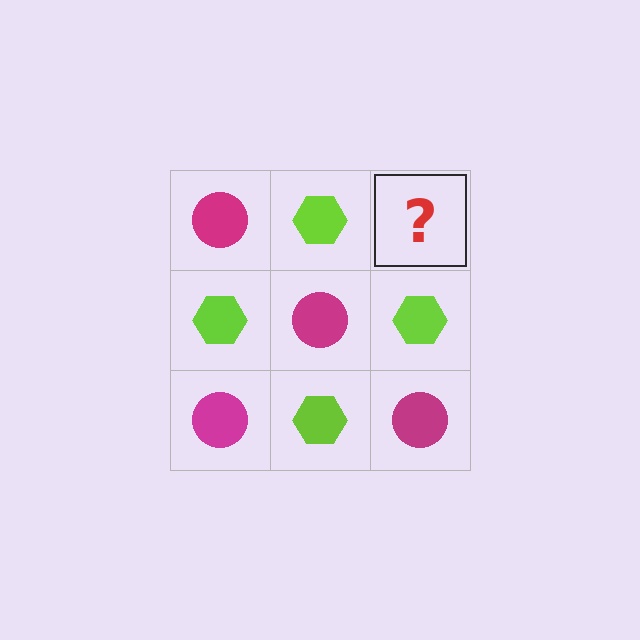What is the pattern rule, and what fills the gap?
The rule is that it alternates magenta circle and lime hexagon in a checkerboard pattern. The gap should be filled with a magenta circle.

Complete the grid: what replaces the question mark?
The question mark should be replaced with a magenta circle.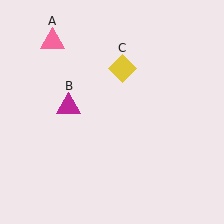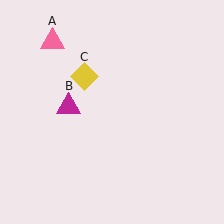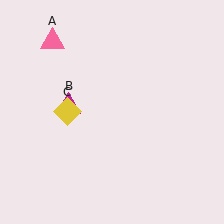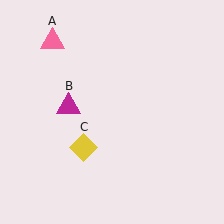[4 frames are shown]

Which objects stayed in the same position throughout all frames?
Pink triangle (object A) and magenta triangle (object B) remained stationary.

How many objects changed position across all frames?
1 object changed position: yellow diamond (object C).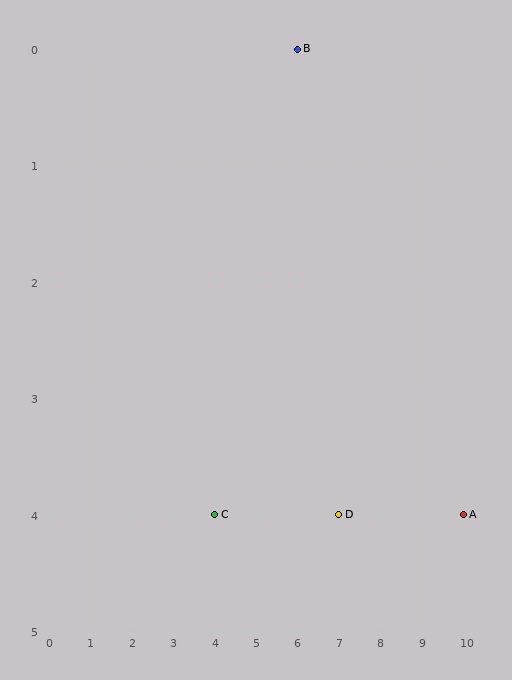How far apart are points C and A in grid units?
Points C and A are 6 columns apart.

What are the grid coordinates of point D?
Point D is at grid coordinates (7, 4).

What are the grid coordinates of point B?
Point B is at grid coordinates (6, 0).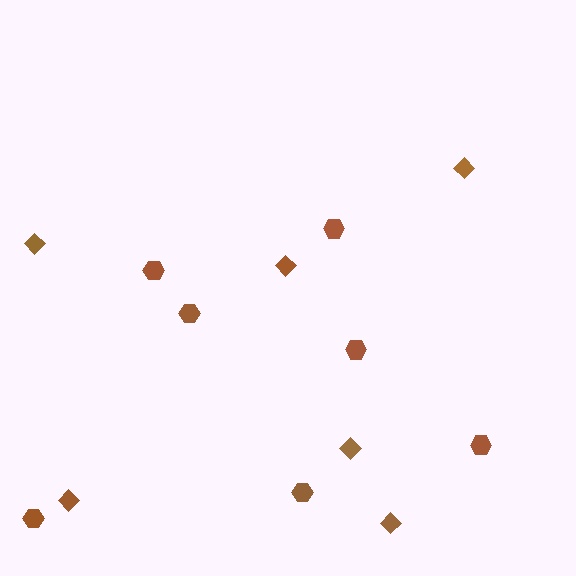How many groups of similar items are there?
There are 2 groups: one group of hexagons (7) and one group of diamonds (6).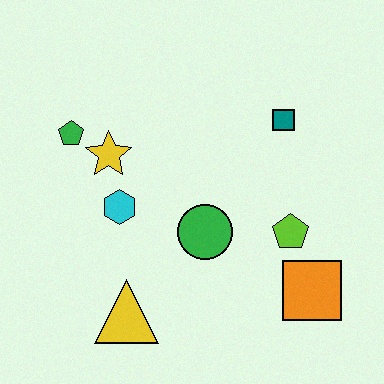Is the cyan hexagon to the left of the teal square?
Yes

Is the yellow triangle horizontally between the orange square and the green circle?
No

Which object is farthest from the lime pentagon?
The green pentagon is farthest from the lime pentagon.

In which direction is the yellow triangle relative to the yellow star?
The yellow triangle is below the yellow star.